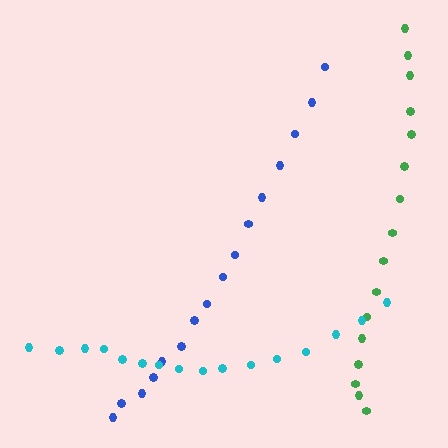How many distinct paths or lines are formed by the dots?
There are 3 distinct paths.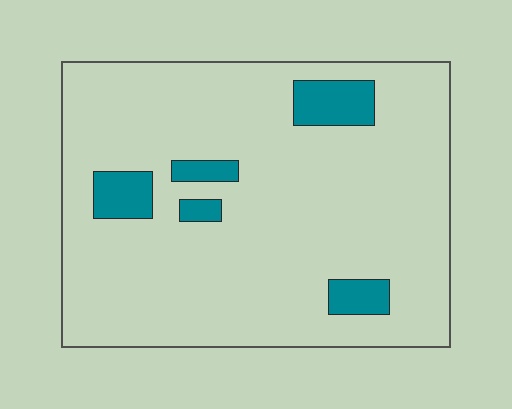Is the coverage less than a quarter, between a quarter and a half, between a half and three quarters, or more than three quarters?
Less than a quarter.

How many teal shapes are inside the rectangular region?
5.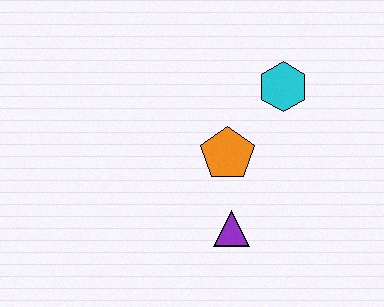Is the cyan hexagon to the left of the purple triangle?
No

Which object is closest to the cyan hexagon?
The orange pentagon is closest to the cyan hexagon.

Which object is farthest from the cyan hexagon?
The purple triangle is farthest from the cyan hexagon.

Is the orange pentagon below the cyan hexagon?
Yes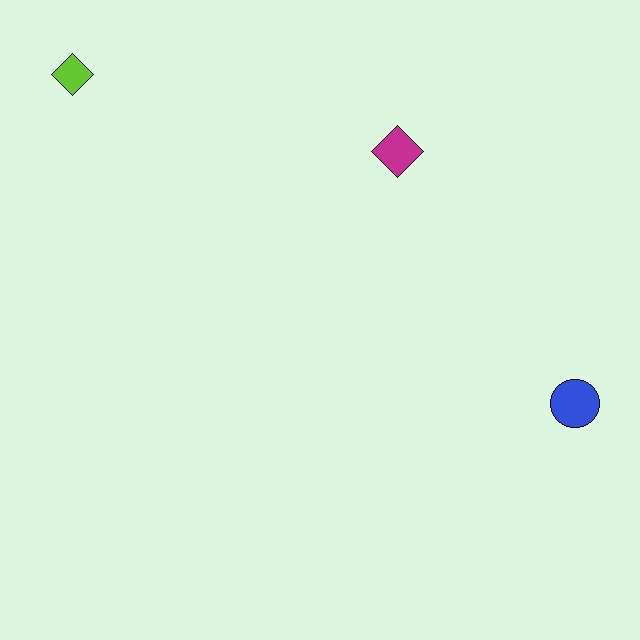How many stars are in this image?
There are no stars.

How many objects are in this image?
There are 3 objects.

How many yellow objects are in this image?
There are no yellow objects.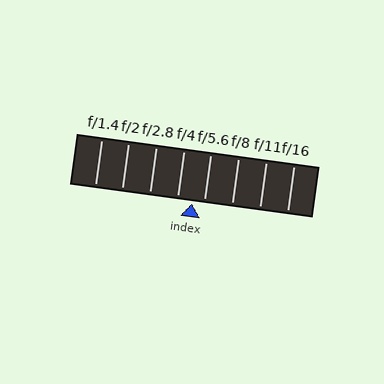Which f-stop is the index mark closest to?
The index mark is closest to f/5.6.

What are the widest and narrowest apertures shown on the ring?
The widest aperture shown is f/1.4 and the narrowest is f/16.